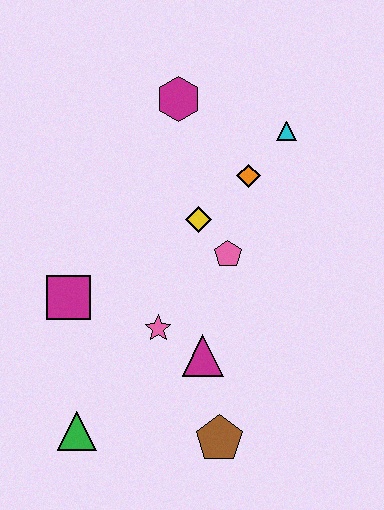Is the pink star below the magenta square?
Yes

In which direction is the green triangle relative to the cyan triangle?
The green triangle is below the cyan triangle.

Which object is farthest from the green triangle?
The cyan triangle is farthest from the green triangle.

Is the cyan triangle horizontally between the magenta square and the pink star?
No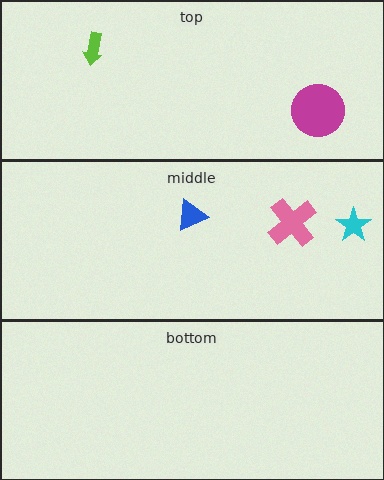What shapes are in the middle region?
The pink cross, the cyan star, the blue triangle.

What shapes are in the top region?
The lime arrow, the magenta circle.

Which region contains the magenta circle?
The top region.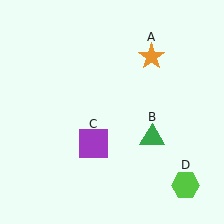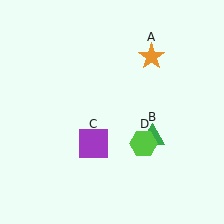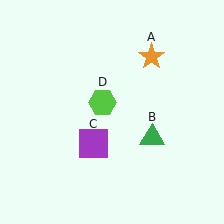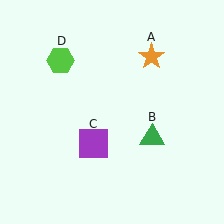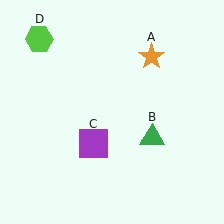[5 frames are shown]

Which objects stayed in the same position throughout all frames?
Orange star (object A) and green triangle (object B) and purple square (object C) remained stationary.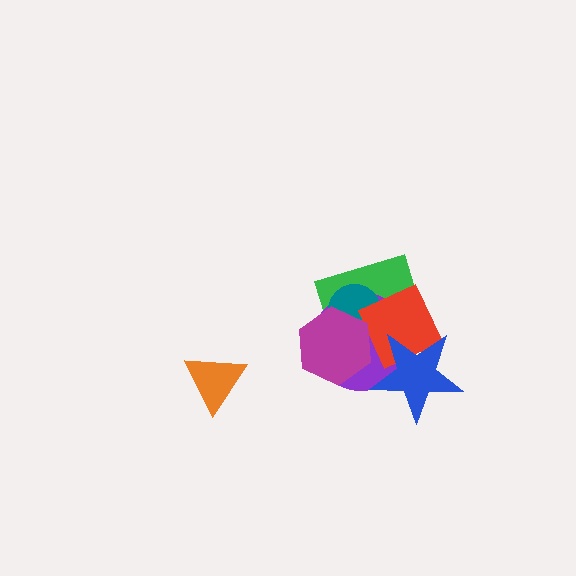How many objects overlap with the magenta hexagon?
4 objects overlap with the magenta hexagon.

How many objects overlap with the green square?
5 objects overlap with the green square.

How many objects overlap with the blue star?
3 objects overlap with the blue star.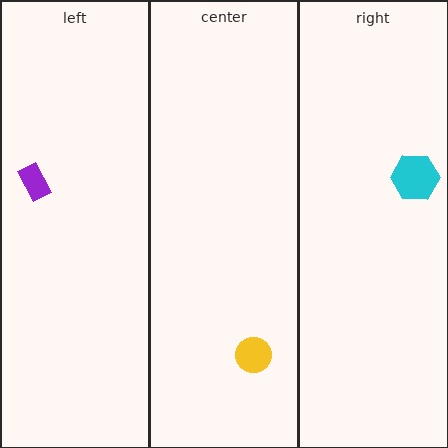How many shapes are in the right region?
1.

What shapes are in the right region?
The cyan hexagon.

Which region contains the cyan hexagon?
The right region.